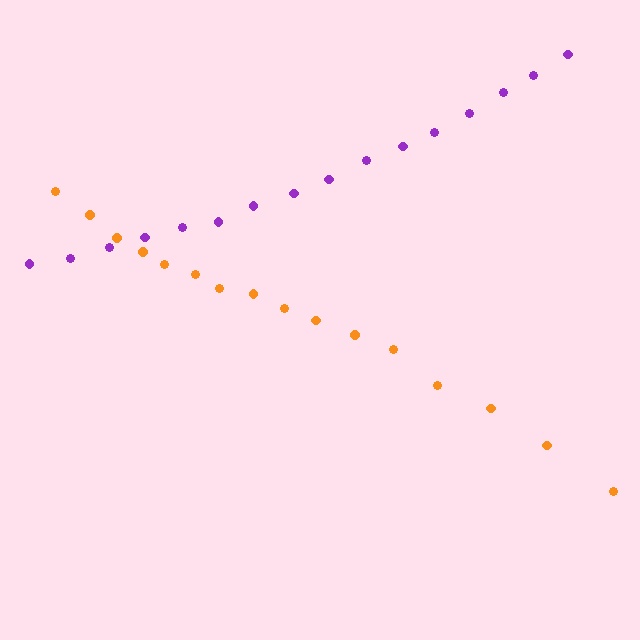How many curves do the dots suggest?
There are 2 distinct paths.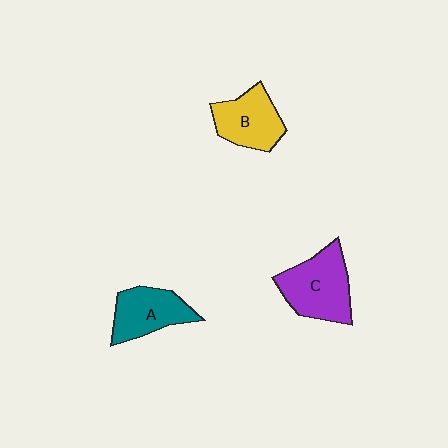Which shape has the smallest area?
Shape A (teal).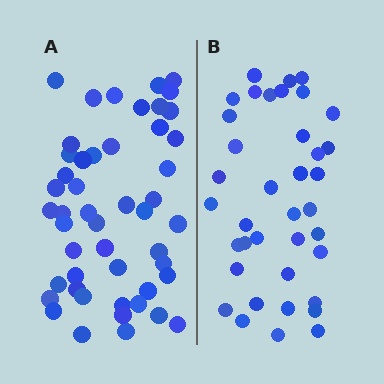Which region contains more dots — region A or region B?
Region A (the left region) has more dots.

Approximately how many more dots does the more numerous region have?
Region A has roughly 12 or so more dots than region B.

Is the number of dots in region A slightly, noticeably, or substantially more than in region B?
Region A has noticeably more, but not dramatically so. The ratio is roughly 1.3 to 1.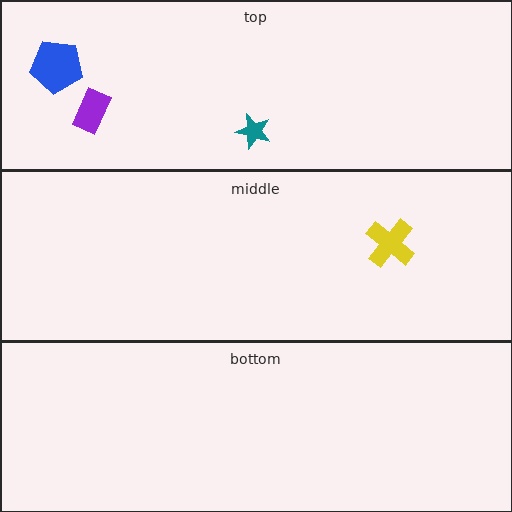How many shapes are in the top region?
3.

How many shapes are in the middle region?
1.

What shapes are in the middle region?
The yellow cross.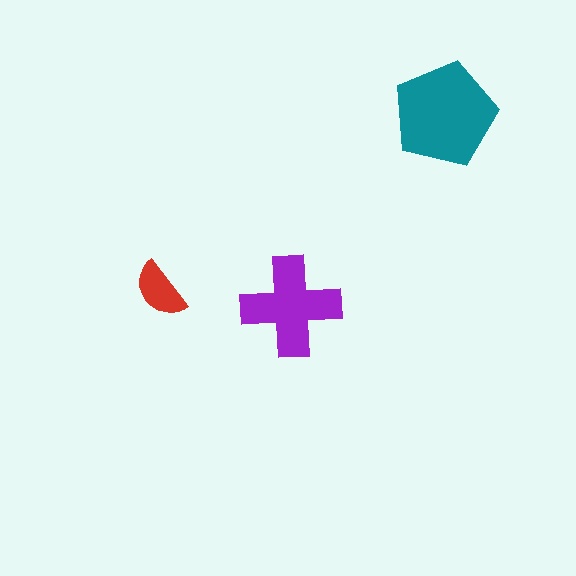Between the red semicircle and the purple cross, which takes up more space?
The purple cross.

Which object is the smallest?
The red semicircle.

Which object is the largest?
The teal pentagon.